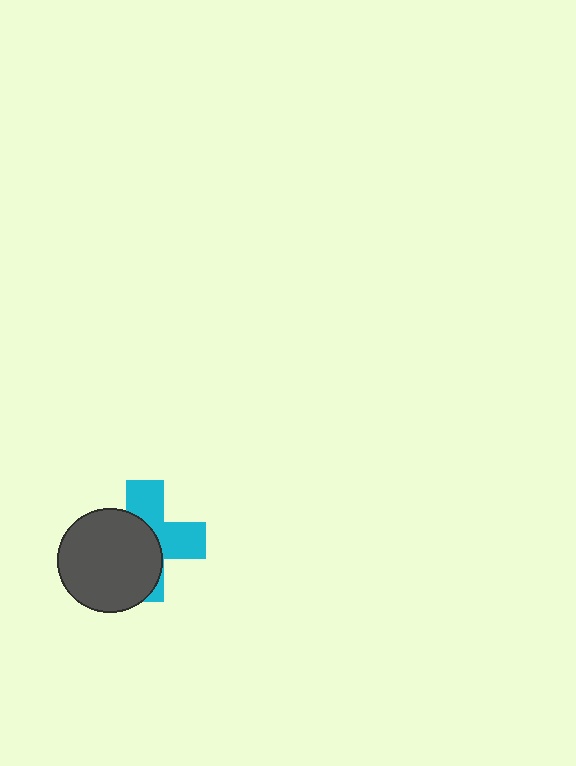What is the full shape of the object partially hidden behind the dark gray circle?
The partially hidden object is a cyan cross.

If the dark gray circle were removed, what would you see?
You would see the complete cyan cross.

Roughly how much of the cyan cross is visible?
About half of it is visible (roughly 46%).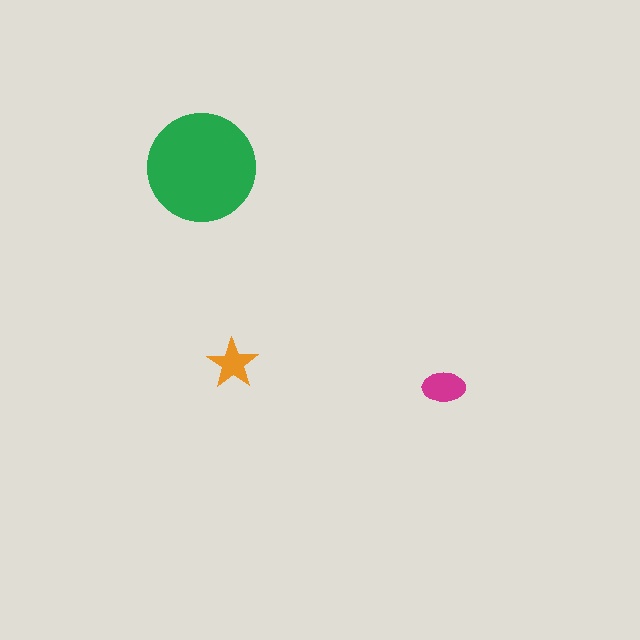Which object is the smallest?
The orange star.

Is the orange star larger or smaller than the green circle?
Smaller.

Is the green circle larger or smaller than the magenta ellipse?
Larger.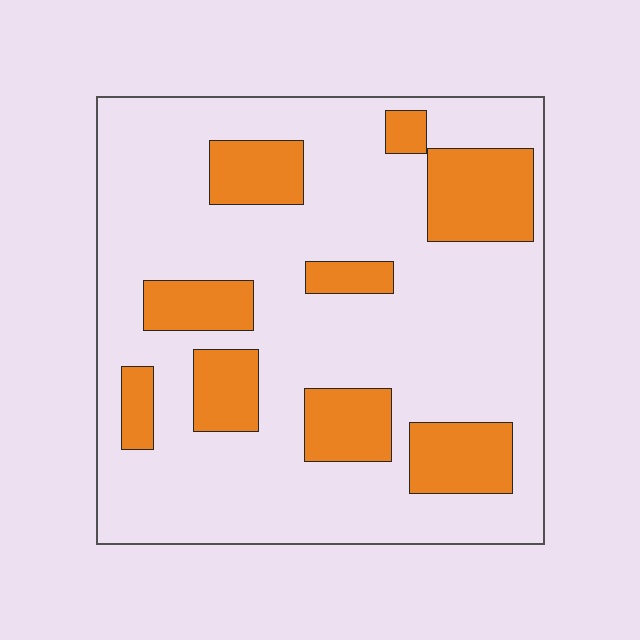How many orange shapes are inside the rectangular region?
9.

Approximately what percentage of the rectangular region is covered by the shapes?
Approximately 25%.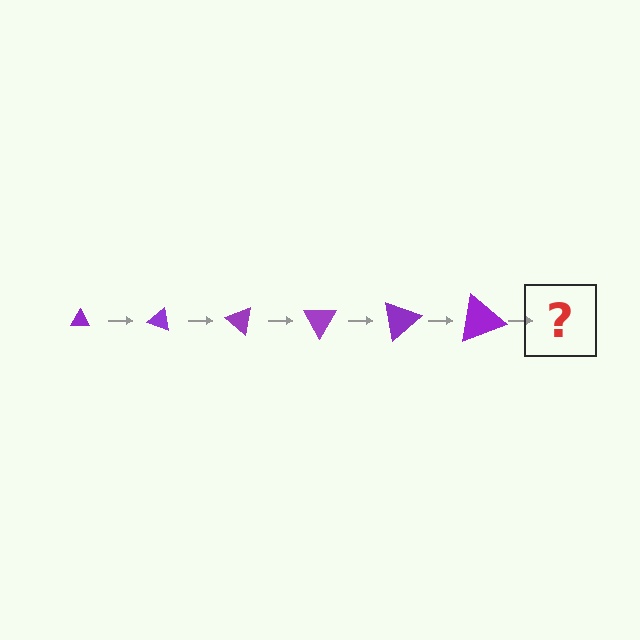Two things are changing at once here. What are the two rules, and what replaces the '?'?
The two rules are that the triangle grows larger each step and it rotates 20 degrees each step. The '?' should be a triangle, larger than the previous one and rotated 120 degrees from the start.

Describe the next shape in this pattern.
It should be a triangle, larger than the previous one and rotated 120 degrees from the start.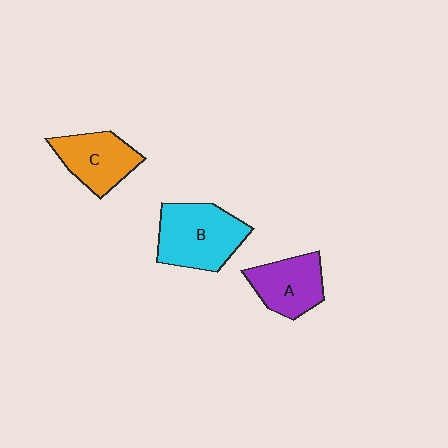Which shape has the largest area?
Shape B (cyan).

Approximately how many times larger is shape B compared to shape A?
Approximately 1.4 times.